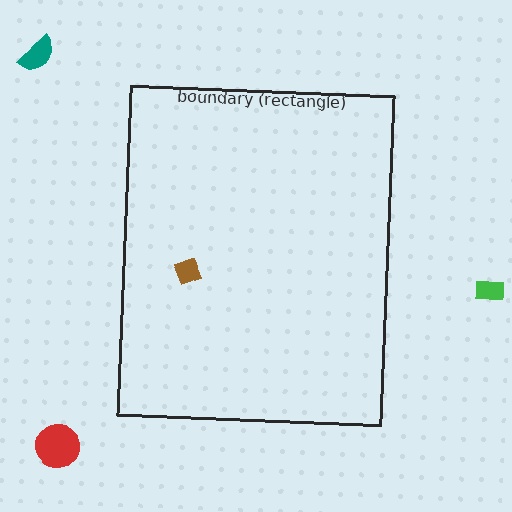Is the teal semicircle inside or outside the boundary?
Outside.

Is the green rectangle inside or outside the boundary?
Outside.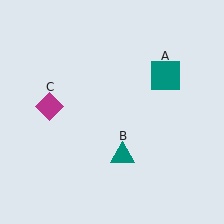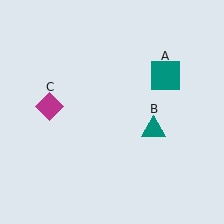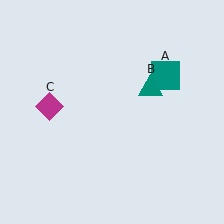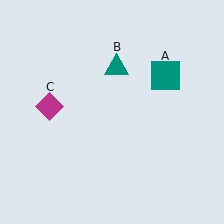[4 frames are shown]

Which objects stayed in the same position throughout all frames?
Teal square (object A) and magenta diamond (object C) remained stationary.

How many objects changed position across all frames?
1 object changed position: teal triangle (object B).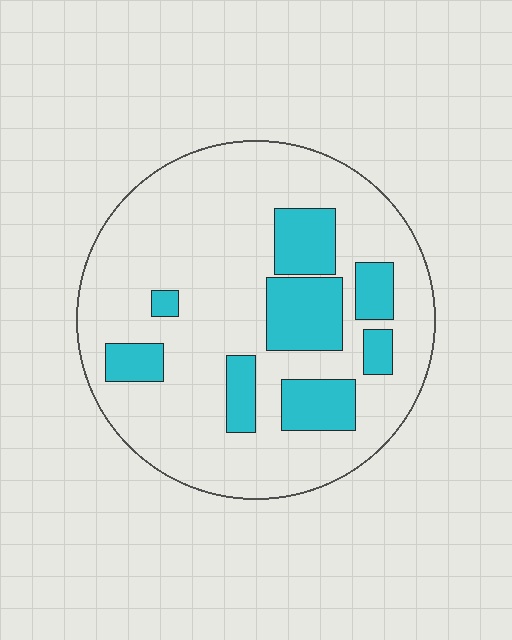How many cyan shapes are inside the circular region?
8.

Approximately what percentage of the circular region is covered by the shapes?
Approximately 20%.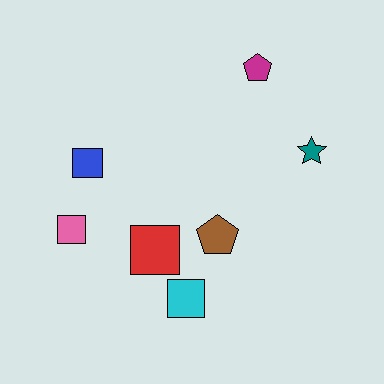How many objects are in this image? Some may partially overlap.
There are 7 objects.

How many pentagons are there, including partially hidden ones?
There are 2 pentagons.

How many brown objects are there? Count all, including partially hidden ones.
There is 1 brown object.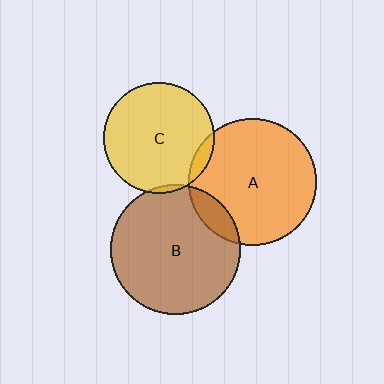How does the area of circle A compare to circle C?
Approximately 1.3 times.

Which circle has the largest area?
Circle B (brown).